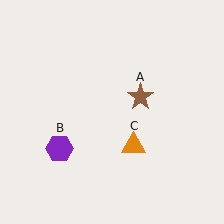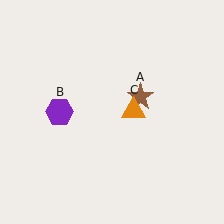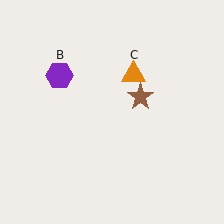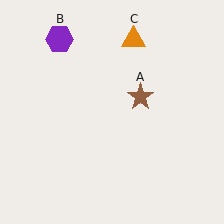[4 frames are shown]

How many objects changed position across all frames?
2 objects changed position: purple hexagon (object B), orange triangle (object C).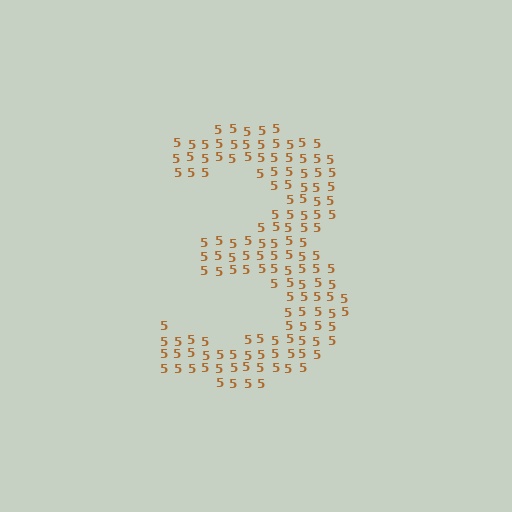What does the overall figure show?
The overall figure shows the digit 3.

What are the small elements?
The small elements are digit 5's.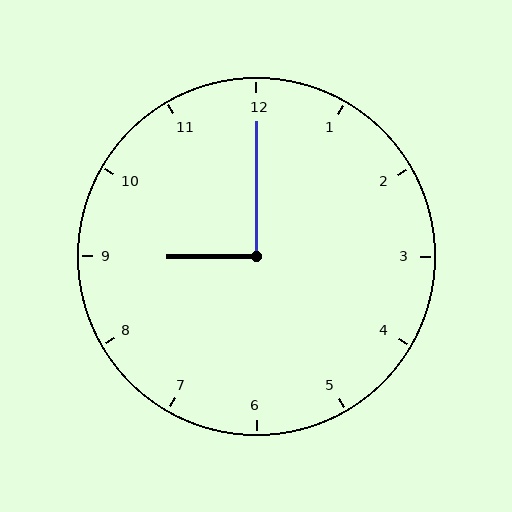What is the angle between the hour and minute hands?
Approximately 90 degrees.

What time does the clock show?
9:00.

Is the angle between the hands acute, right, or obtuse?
It is right.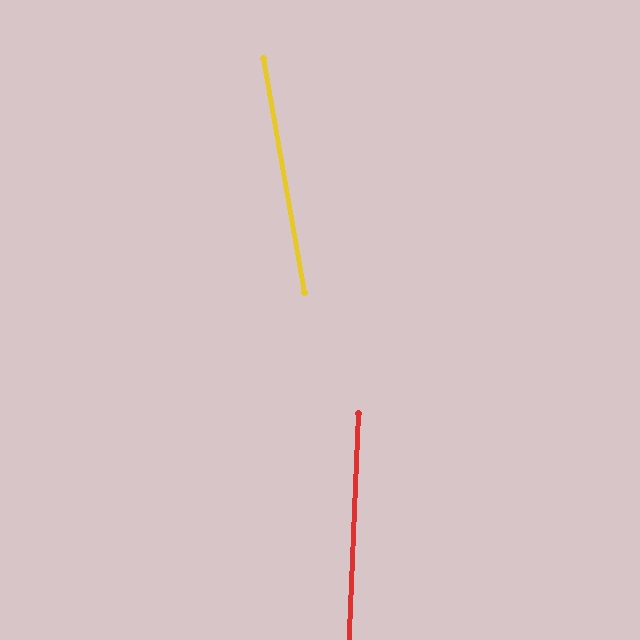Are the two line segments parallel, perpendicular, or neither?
Neither parallel nor perpendicular — they differ by about 12°.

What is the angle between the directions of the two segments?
Approximately 12 degrees.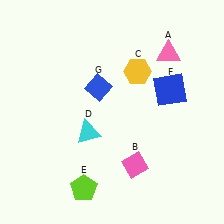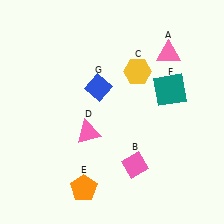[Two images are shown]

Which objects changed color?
D changed from cyan to pink. E changed from lime to orange. F changed from blue to teal.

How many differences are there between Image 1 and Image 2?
There are 3 differences between the two images.